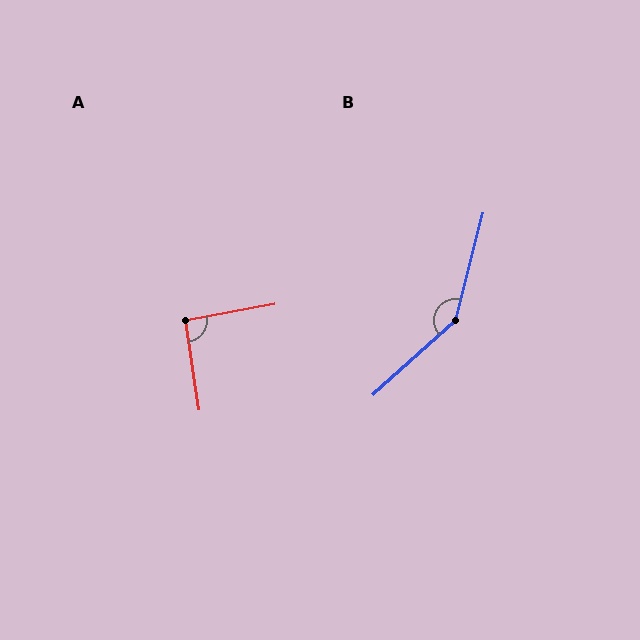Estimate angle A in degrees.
Approximately 92 degrees.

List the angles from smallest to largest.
A (92°), B (146°).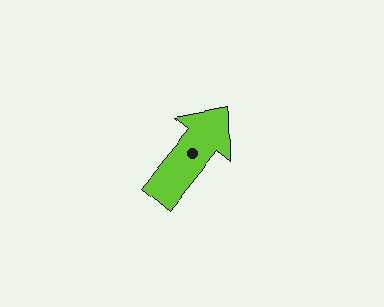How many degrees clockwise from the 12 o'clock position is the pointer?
Approximately 40 degrees.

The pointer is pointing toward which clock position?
Roughly 1 o'clock.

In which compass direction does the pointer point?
Northeast.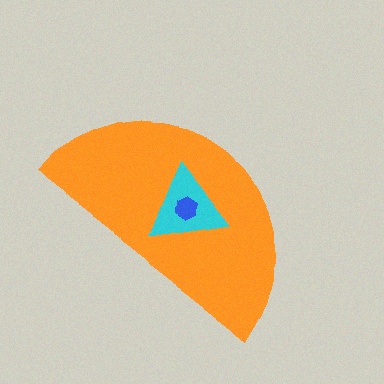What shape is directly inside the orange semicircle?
The cyan triangle.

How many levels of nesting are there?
3.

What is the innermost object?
The blue hexagon.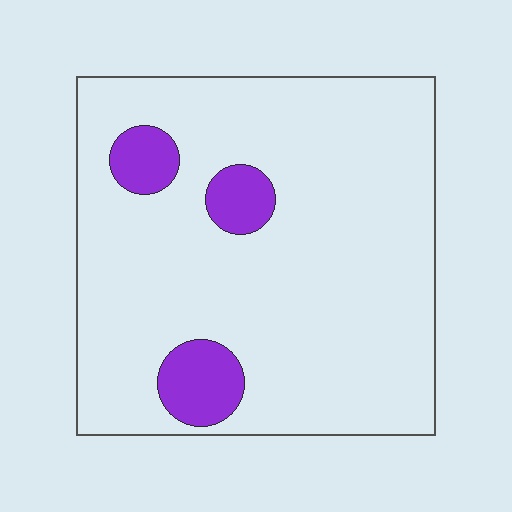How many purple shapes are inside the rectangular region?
3.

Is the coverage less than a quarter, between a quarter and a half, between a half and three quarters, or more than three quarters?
Less than a quarter.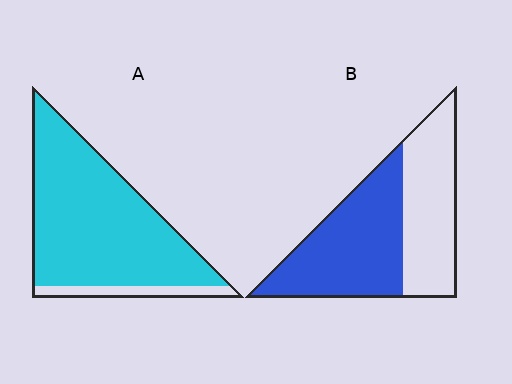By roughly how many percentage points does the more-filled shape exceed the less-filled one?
By roughly 35 percentage points (A over B).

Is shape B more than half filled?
Yes.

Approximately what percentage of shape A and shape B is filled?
A is approximately 90% and B is approximately 55%.